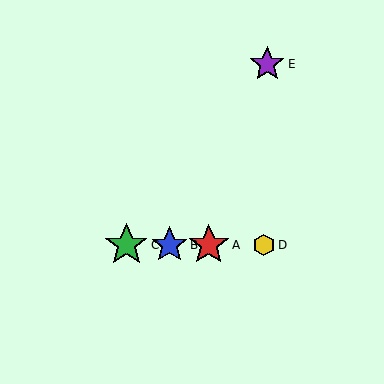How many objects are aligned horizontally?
4 objects (A, B, C, D) are aligned horizontally.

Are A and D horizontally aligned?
Yes, both are at y≈245.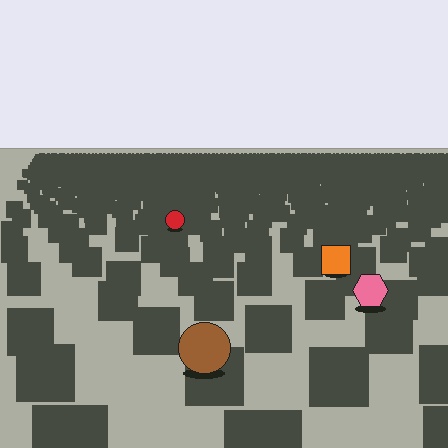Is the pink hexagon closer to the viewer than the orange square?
Yes. The pink hexagon is closer — you can tell from the texture gradient: the ground texture is coarser near it.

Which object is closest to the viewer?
The brown circle is closest. The texture marks near it are larger and more spread out.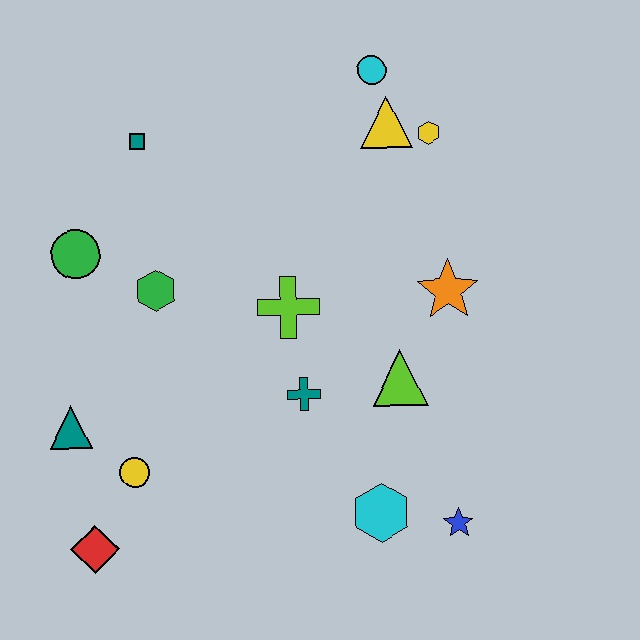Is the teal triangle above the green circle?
No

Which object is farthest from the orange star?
The red diamond is farthest from the orange star.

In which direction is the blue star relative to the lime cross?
The blue star is below the lime cross.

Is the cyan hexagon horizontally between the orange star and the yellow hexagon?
No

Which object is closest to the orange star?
The lime triangle is closest to the orange star.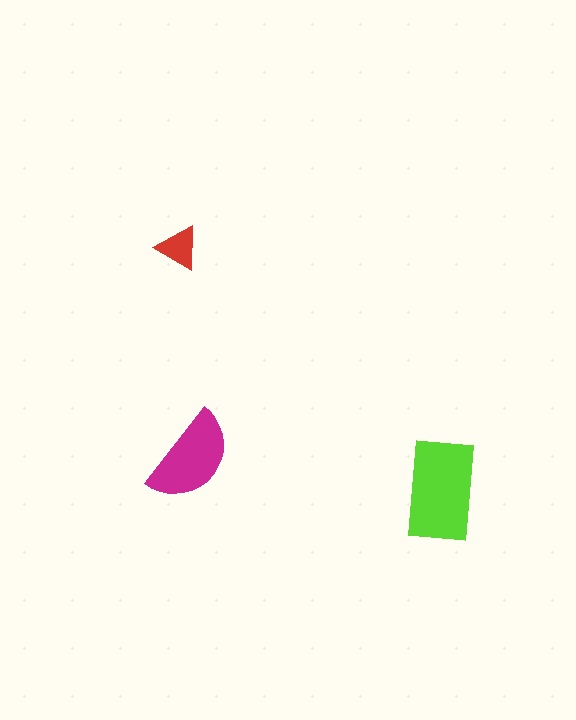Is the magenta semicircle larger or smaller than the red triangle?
Larger.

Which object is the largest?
The lime rectangle.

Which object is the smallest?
The red triangle.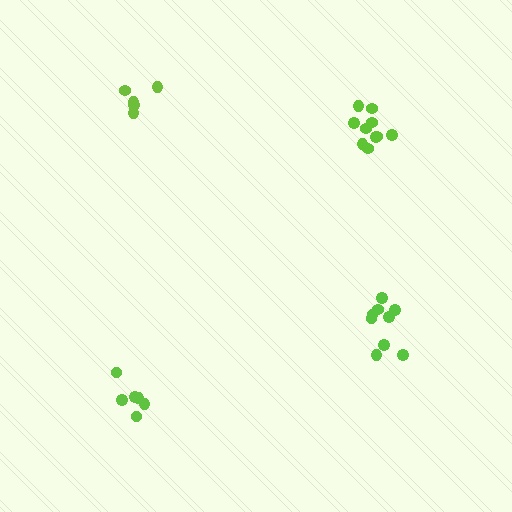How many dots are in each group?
Group 1: 6 dots, Group 2: 9 dots, Group 3: 10 dots, Group 4: 5 dots (30 total).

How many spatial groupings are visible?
There are 4 spatial groupings.